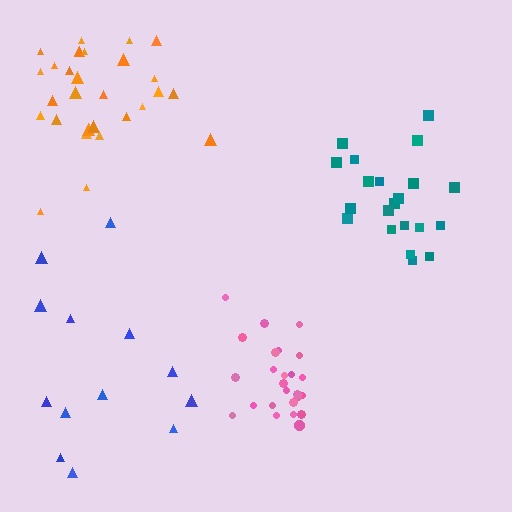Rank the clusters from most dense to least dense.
pink, teal, orange, blue.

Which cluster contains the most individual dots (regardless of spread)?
Orange (30).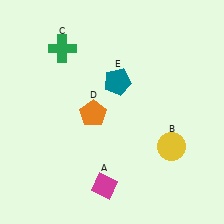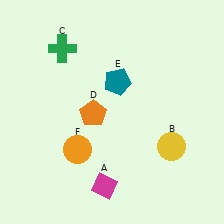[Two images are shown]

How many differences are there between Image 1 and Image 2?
There is 1 difference between the two images.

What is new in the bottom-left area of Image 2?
An orange circle (F) was added in the bottom-left area of Image 2.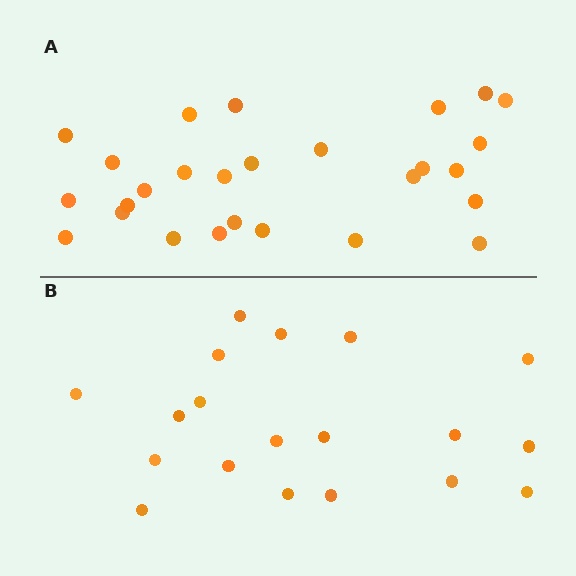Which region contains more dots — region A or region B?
Region A (the top region) has more dots.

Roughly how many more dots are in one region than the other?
Region A has roughly 8 or so more dots than region B.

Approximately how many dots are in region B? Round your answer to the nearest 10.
About 20 dots. (The exact count is 19, which rounds to 20.)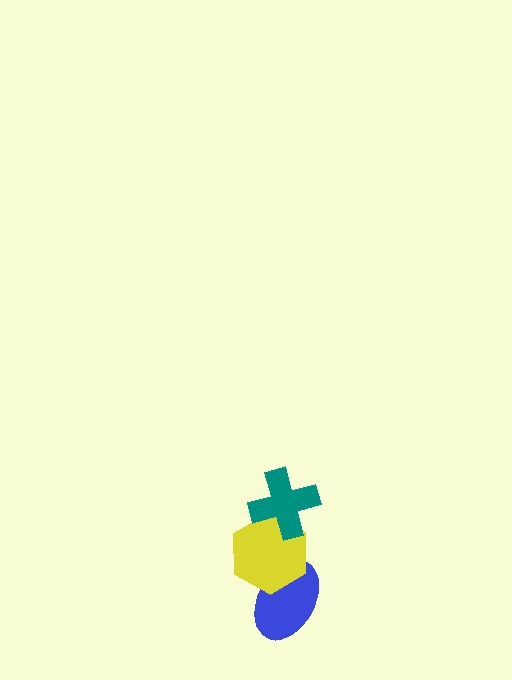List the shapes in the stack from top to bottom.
From top to bottom: the teal cross, the yellow hexagon, the blue ellipse.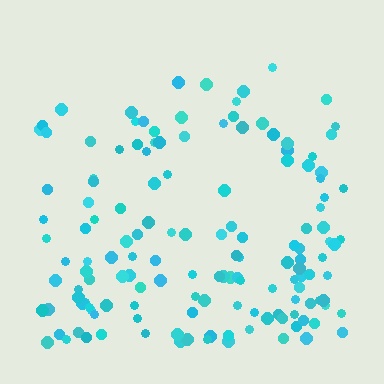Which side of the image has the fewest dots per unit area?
The top.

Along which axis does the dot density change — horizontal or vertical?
Vertical.